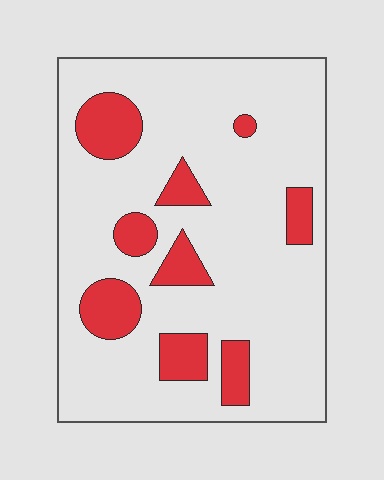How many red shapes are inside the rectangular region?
9.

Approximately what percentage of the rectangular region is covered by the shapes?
Approximately 20%.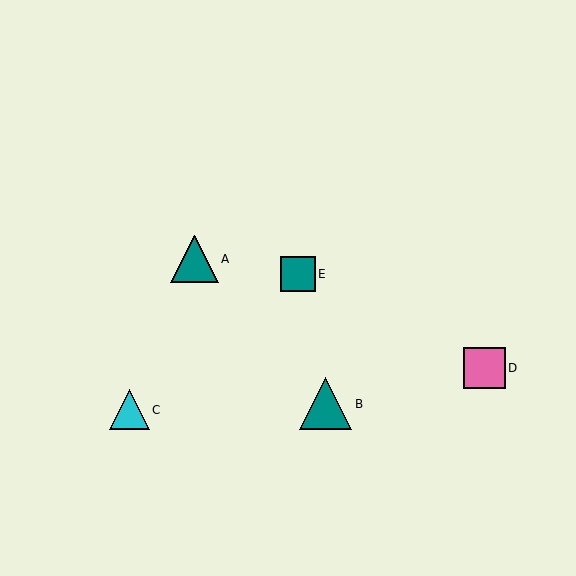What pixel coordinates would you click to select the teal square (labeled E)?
Click at (298, 274) to select the teal square E.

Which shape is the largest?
The teal triangle (labeled B) is the largest.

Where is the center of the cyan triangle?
The center of the cyan triangle is at (129, 410).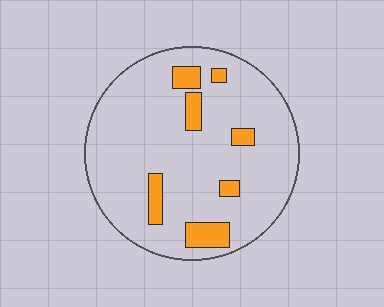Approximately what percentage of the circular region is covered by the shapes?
Approximately 10%.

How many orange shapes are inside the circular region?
7.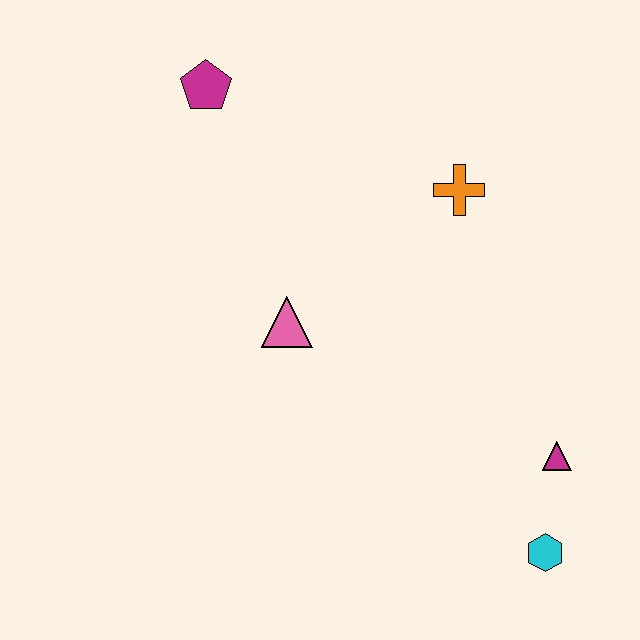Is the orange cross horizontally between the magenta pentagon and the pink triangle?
No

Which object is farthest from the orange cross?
The cyan hexagon is farthest from the orange cross.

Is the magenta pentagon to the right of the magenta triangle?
No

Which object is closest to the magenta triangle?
The cyan hexagon is closest to the magenta triangle.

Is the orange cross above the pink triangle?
Yes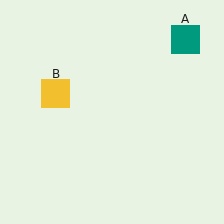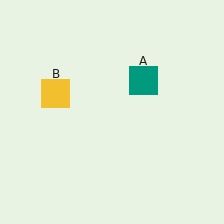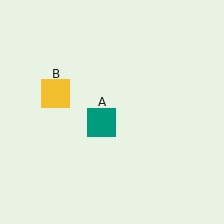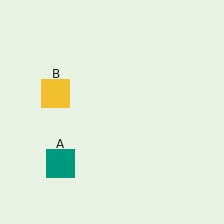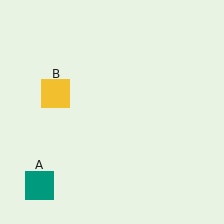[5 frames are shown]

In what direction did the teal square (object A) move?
The teal square (object A) moved down and to the left.